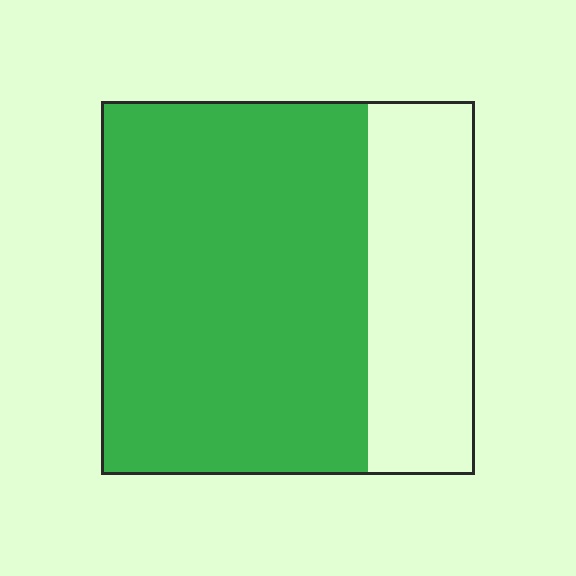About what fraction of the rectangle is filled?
About three quarters (3/4).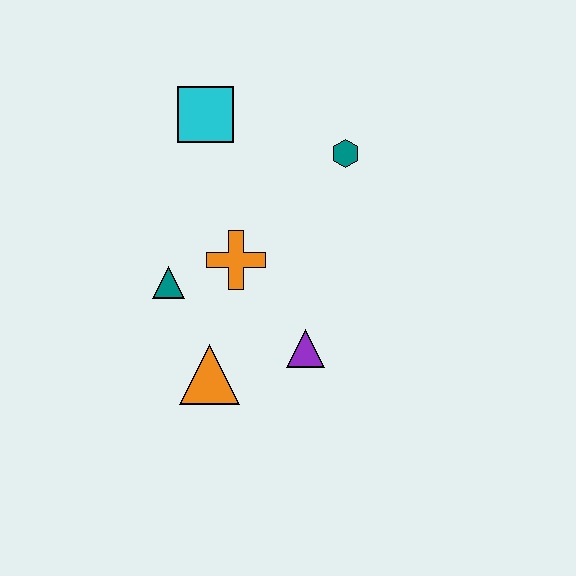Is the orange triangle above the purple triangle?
No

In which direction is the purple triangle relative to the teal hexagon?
The purple triangle is below the teal hexagon.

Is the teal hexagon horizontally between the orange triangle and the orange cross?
No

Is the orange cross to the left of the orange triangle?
No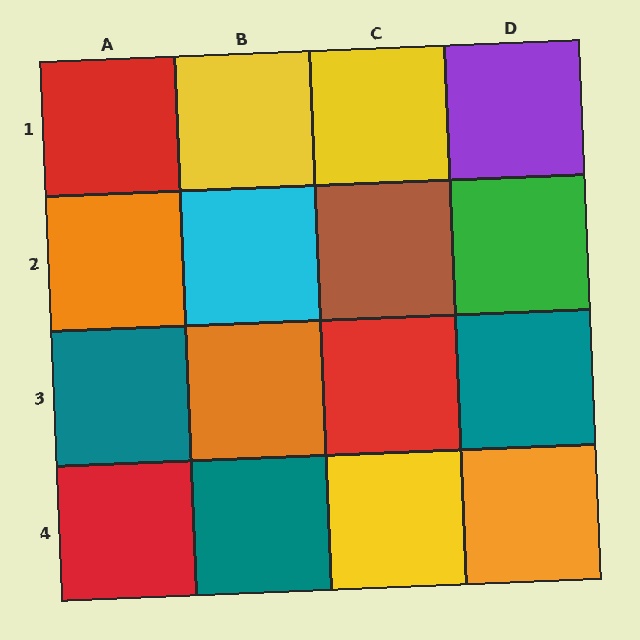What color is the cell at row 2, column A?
Orange.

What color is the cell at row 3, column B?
Orange.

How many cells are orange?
3 cells are orange.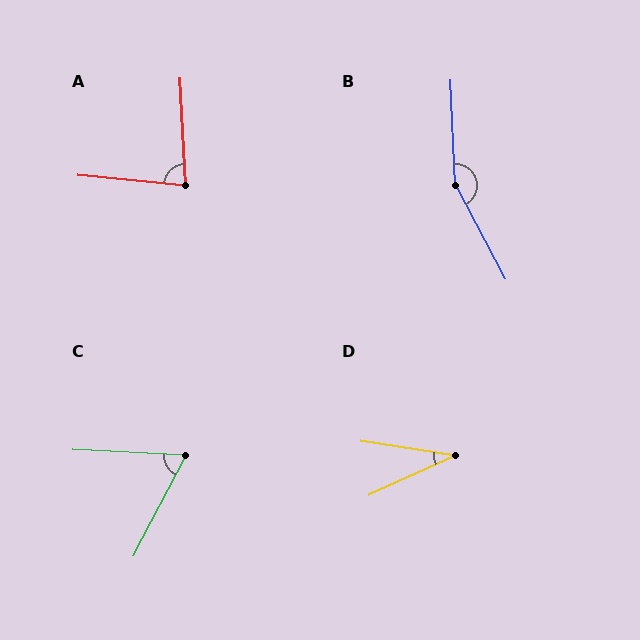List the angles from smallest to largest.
D (33°), C (65°), A (81°), B (154°).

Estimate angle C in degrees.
Approximately 65 degrees.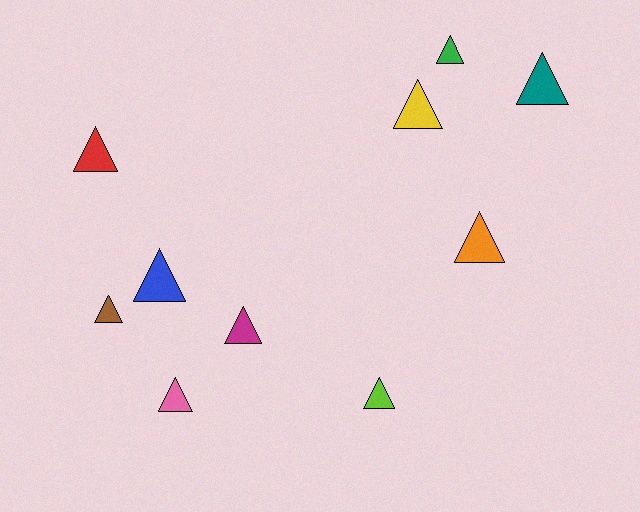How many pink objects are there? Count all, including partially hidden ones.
There is 1 pink object.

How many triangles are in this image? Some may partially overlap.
There are 10 triangles.